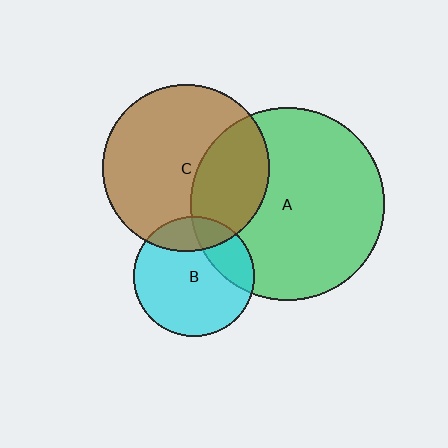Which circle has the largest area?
Circle A (green).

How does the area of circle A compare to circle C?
Approximately 1.3 times.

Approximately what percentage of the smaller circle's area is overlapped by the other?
Approximately 20%.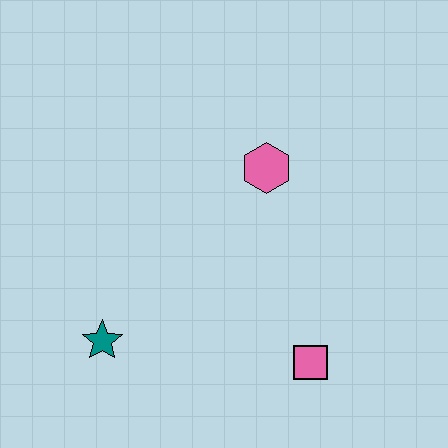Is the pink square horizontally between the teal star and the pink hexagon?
No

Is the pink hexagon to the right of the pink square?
No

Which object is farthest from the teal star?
The pink hexagon is farthest from the teal star.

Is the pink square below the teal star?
Yes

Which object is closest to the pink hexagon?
The pink square is closest to the pink hexagon.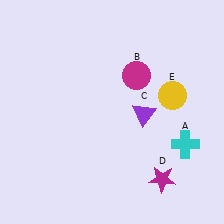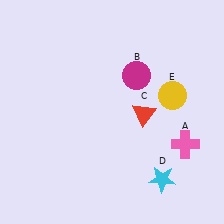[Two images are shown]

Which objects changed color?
A changed from cyan to pink. C changed from purple to red. D changed from magenta to cyan.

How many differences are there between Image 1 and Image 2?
There are 3 differences between the two images.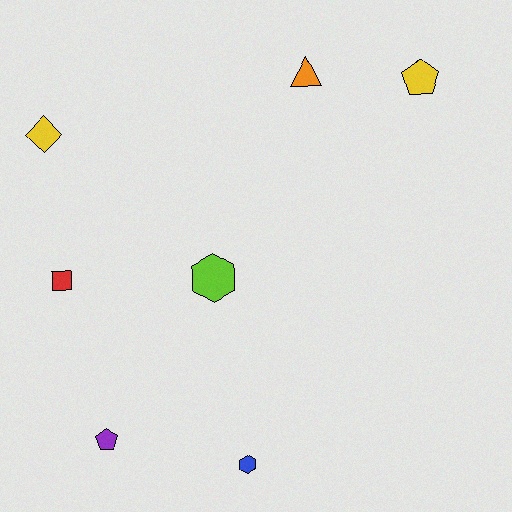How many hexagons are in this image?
There are 2 hexagons.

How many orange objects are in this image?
There is 1 orange object.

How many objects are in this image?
There are 7 objects.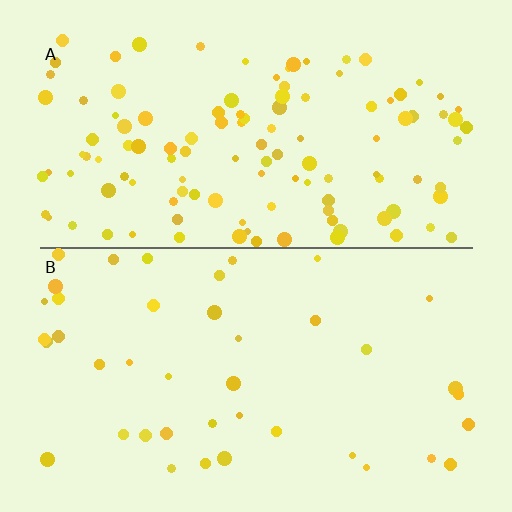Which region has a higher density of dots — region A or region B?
A (the top).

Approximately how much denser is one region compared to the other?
Approximately 2.9× — region A over region B.